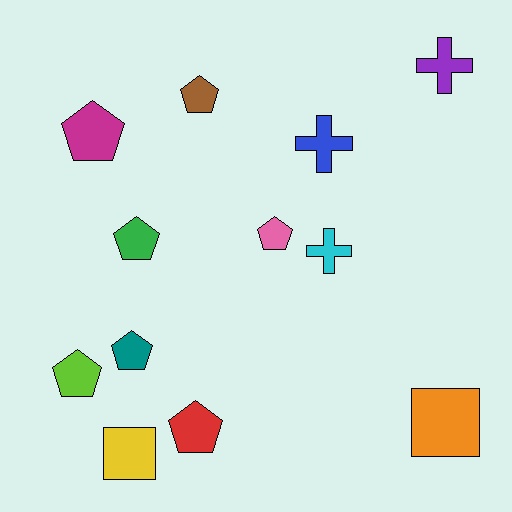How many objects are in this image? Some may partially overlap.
There are 12 objects.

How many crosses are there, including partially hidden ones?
There are 3 crosses.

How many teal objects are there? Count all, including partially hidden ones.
There is 1 teal object.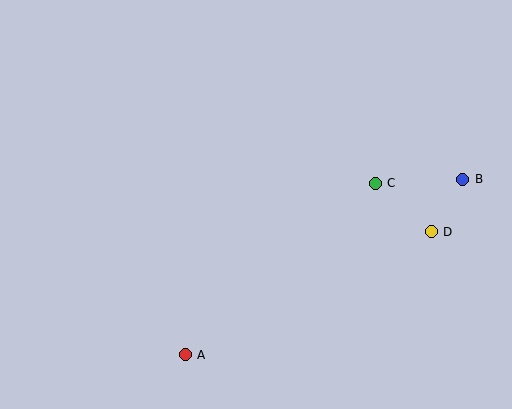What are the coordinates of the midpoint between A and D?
The midpoint between A and D is at (308, 293).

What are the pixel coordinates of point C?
Point C is at (375, 183).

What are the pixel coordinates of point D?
Point D is at (431, 232).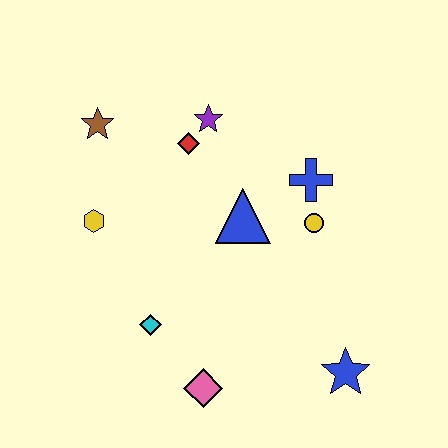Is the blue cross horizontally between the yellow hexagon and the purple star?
No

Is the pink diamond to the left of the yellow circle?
Yes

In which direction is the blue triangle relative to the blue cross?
The blue triangle is to the left of the blue cross.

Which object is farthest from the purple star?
The blue star is farthest from the purple star.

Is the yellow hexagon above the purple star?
No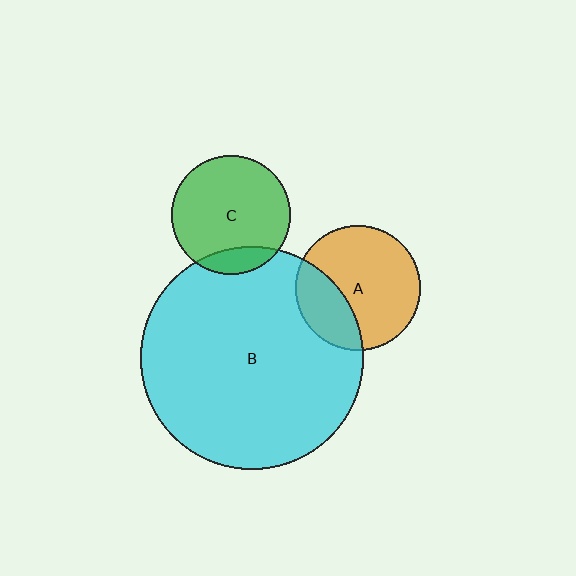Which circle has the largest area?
Circle B (cyan).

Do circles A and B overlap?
Yes.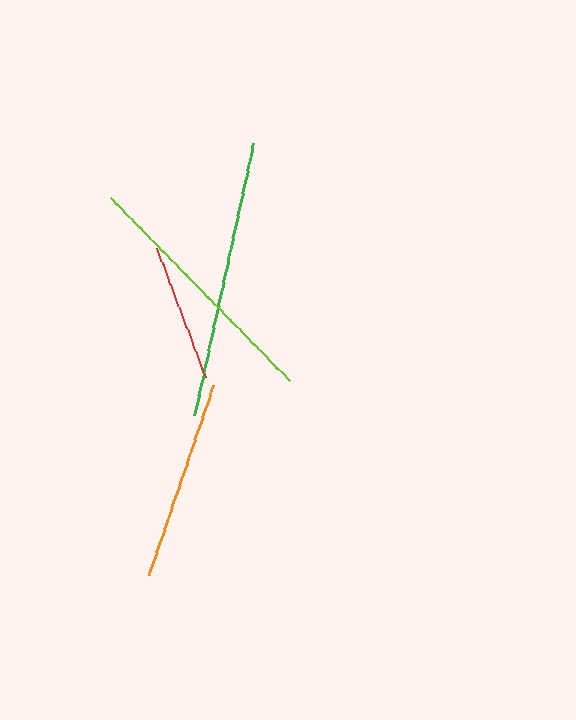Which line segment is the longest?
The green line is the longest at approximately 278 pixels.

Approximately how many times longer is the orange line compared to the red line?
The orange line is approximately 1.5 times the length of the red line.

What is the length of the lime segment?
The lime segment is approximately 257 pixels long.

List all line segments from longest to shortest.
From longest to shortest: green, lime, orange, red.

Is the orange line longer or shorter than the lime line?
The lime line is longer than the orange line.